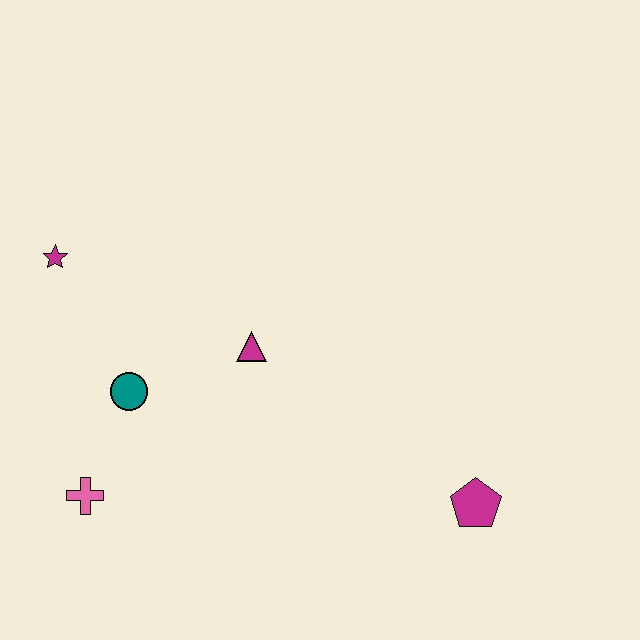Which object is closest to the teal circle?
The pink cross is closest to the teal circle.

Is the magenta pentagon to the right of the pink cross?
Yes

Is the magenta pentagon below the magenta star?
Yes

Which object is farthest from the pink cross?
The magenta pentagon is farthest from the pink cross.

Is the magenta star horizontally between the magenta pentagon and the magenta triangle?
No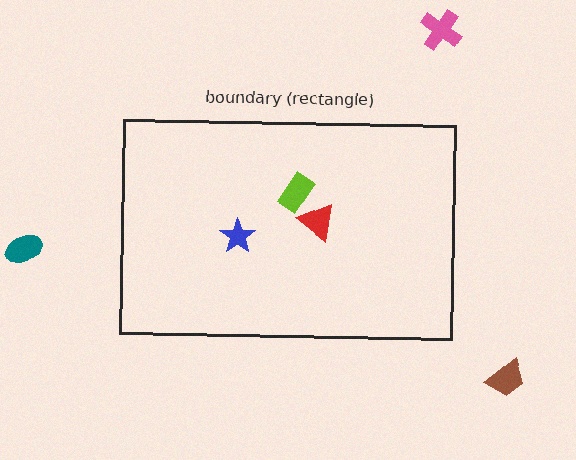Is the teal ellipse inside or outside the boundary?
Outside.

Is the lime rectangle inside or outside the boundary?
Inside.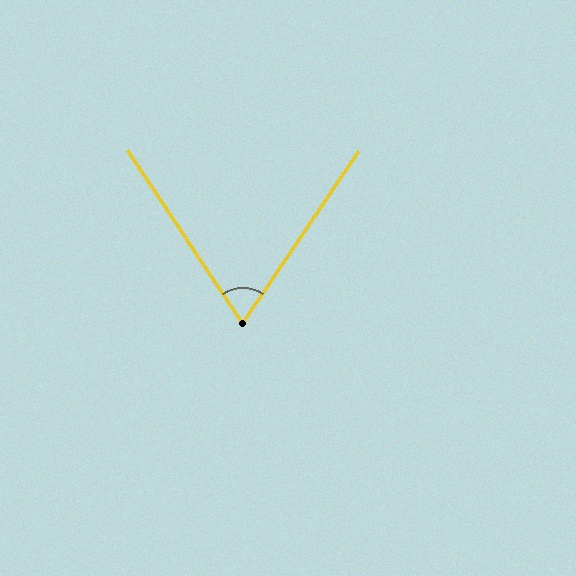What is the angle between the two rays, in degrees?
Approximately 67 degrees.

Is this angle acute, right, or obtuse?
It is acute.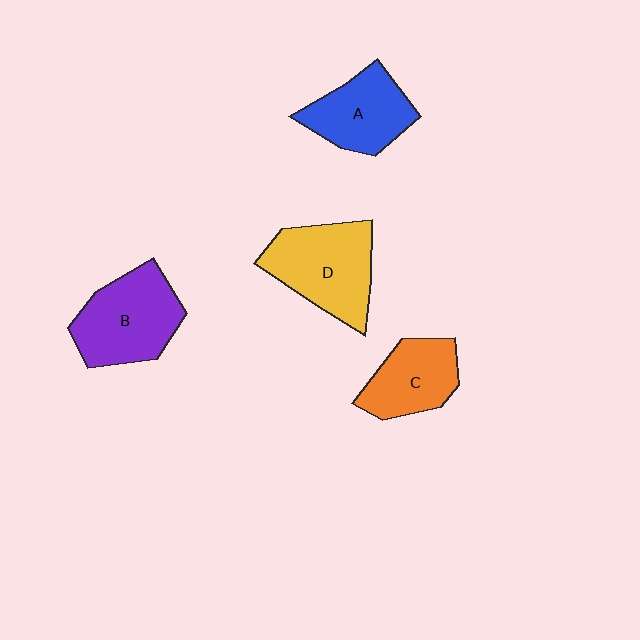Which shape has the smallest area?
Shape C (orange).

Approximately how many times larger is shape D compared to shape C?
Approximately 1.4 times.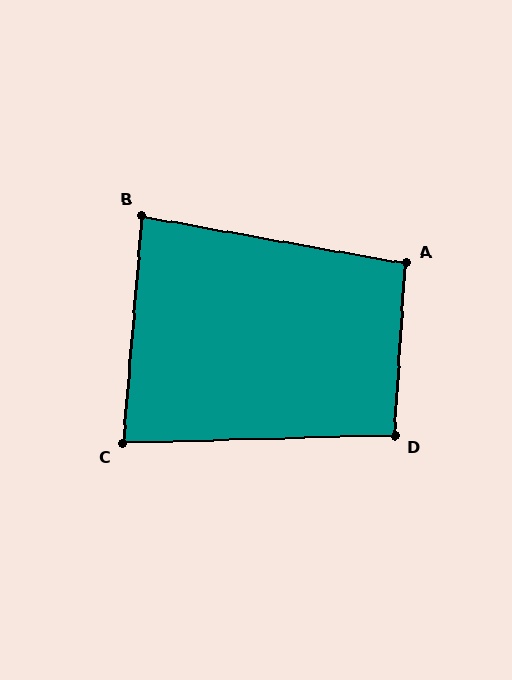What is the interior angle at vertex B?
Approximately 85 degrees (acute).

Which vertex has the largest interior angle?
A, at approximately 96 degrees.